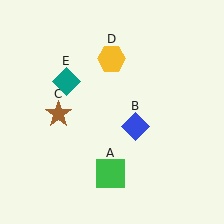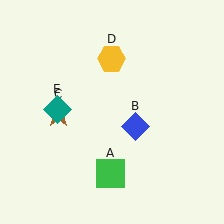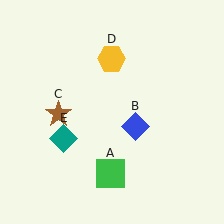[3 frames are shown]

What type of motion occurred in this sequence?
The teal diamond (object E) rotated counterclockwise around the center of the scene.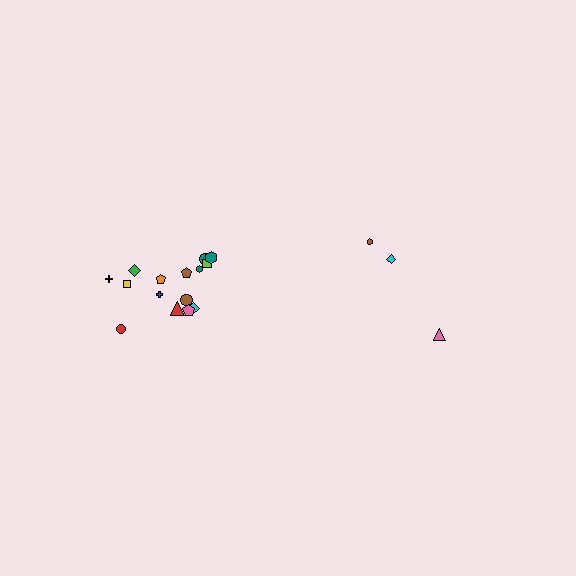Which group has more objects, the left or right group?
The left group.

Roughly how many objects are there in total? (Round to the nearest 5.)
Roughly 20 objects in total.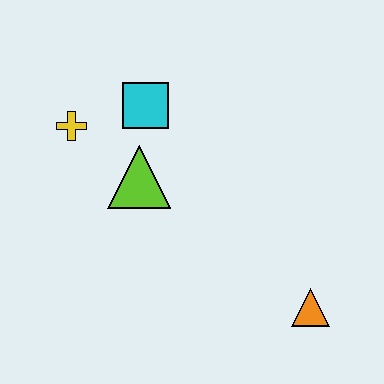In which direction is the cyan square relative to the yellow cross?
The cyan square is to the right of the yellow cross.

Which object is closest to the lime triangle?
The cyan square is closest to the lime triangle.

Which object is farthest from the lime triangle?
The orange triangle is farthest from the lime triangle.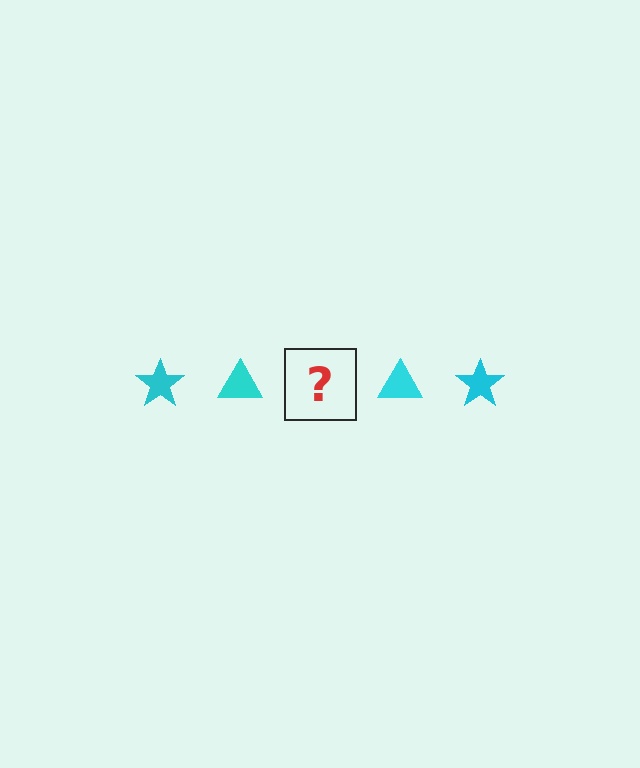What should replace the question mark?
The question mark should be replaced with a cyan star.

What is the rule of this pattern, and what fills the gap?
The rule is that the pattern cycles through star, triangle shapes in cyan. The gap should be filled with a cyan star.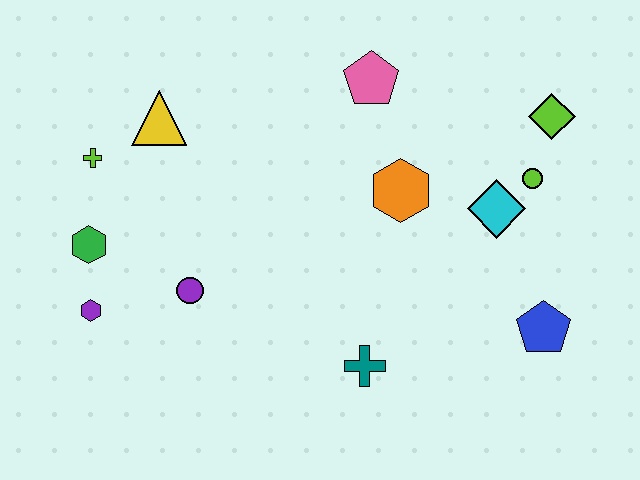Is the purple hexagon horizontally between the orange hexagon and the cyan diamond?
No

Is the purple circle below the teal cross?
No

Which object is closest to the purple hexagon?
The green hexagon is closest to the purple hexagon.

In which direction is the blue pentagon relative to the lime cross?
The blue pentagon is to the right of the lime cross.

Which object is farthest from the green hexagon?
The lime diamond is farthest from the green hexagon.